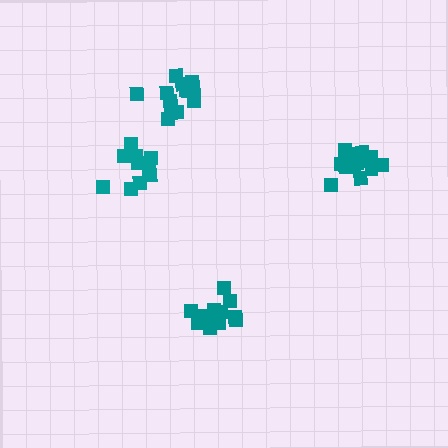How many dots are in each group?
Group 1: 10 dots, Group 2: 13 dots, Group 3: 13 dots, Group 4: 15 dots (51 total).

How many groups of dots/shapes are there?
There are 4 groups.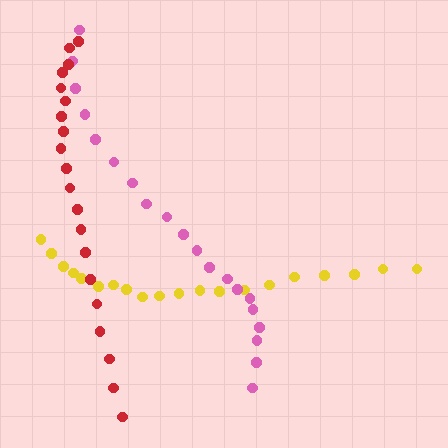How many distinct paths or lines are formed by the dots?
There are 3 distinct paths.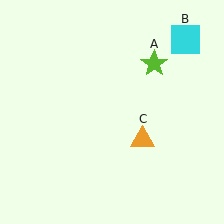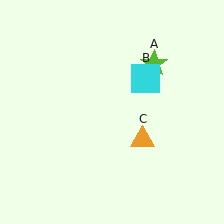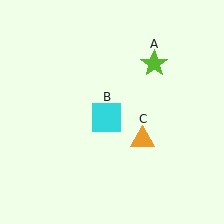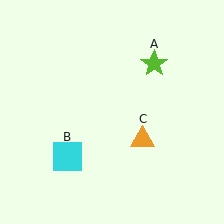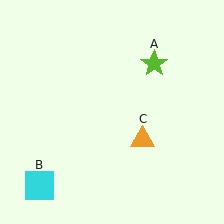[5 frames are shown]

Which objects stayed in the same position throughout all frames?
Lime star (object A) and orange triangle (object C) remained stationary.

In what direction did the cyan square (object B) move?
The cyan square (object B) moved down and to the left.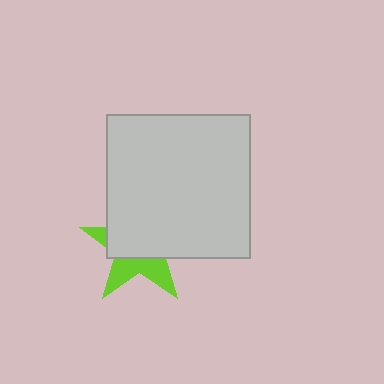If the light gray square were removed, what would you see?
You would see the complete lime star.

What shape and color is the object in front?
The object in front is a light gray square.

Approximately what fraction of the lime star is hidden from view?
Roughly 62% of the lime star is hidden behind the light gray square.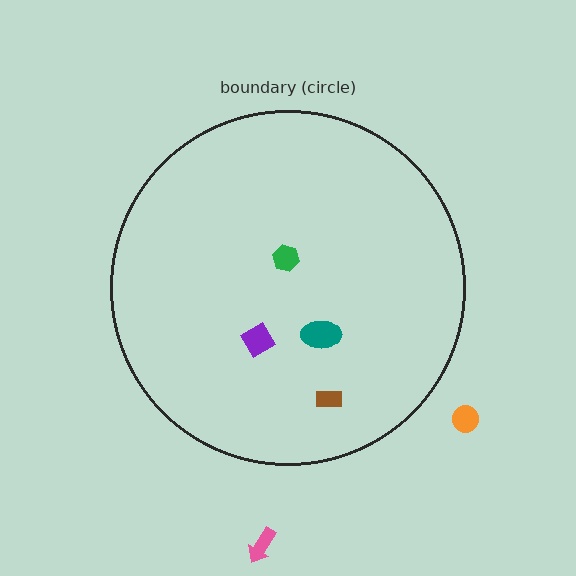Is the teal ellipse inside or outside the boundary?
Inside.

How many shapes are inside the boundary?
4 inside, 2 outside.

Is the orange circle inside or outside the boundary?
Outside.